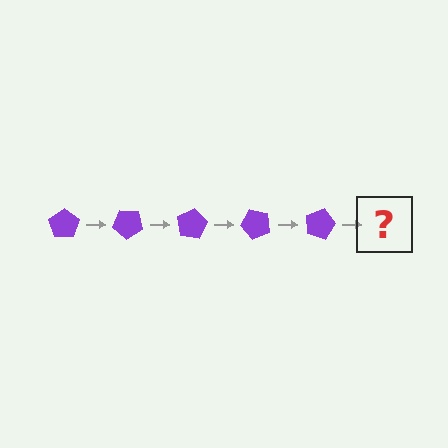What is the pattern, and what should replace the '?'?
The pattern is that the pentagon rotates 40 degrees each step. The '?' should be a purple pentagon rotated 200 degrees.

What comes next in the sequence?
The next element should be a purple pentagon rotated 200 degrees.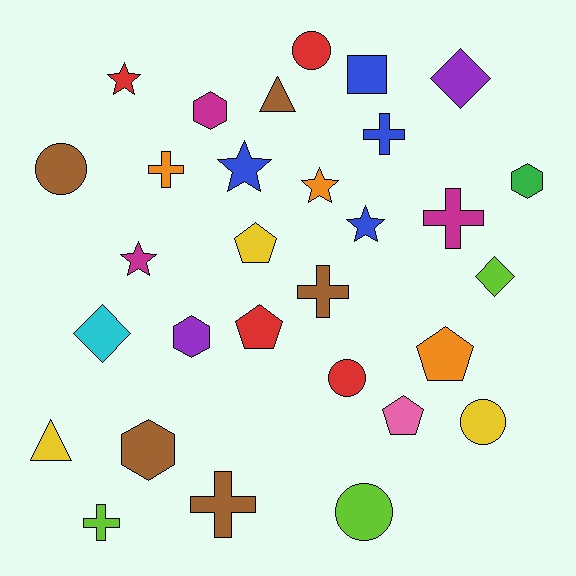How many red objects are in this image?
There are 4 red objects.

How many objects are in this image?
There are 30 objects.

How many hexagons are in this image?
There are 4 hexagons.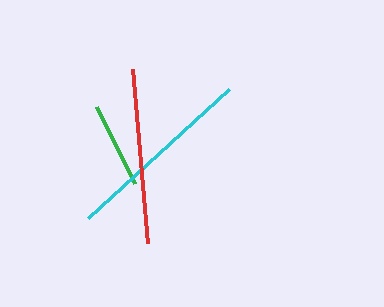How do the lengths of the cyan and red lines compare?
The cyan and red lines are approximately the same length.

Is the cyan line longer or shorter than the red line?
The cyan line is longer than the red line.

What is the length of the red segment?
The red segment is approximately 174 pixels long.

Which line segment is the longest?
The cyan line is the longest at approximately 192 pixels.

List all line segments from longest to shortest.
From longest to shortest: cyan, red, green.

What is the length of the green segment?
The green segment is approximately 85 pixels long.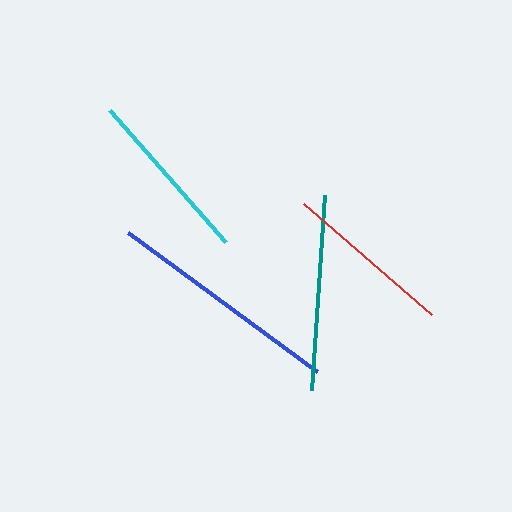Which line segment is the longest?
The blue line is the longest at approximately 234 pixels.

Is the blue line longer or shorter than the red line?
The blue line is longer than the red line.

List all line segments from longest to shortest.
From longest to shortest: blue, teal, cyan, red.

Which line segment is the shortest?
The red line is the shortest at approximately 170 pixels.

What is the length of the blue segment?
The blue segment is approximately 234 pixels long.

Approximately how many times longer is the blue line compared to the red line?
The blue line is approximately 1.4 times the length of the red line.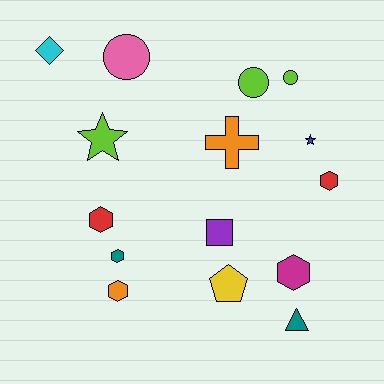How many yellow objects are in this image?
There is 1 yellow object.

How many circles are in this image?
There are 3 circles.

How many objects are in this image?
There are 15 objects.